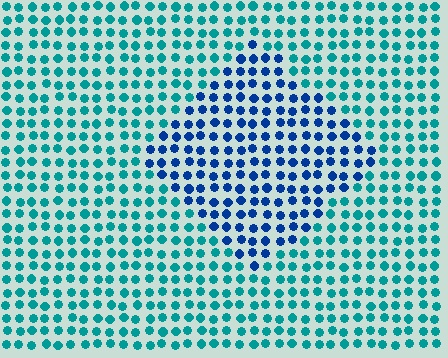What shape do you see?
I see a diamond.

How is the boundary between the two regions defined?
The boundary is defined purely by a slight shift in hue (about 41 degrees). Spacing, size, and orientation are identical on both sides.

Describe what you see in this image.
The image is filled with small teal elements in a uniform arrangement. A diamond-shaped region is visible where the elements are tinted to a slightly different hue, forming a subtle color boundary.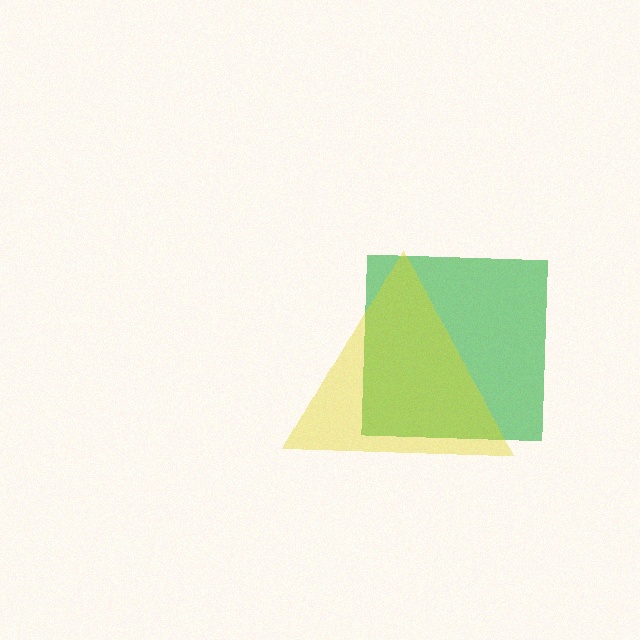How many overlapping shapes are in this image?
There are 2 overlapping shapes in the image.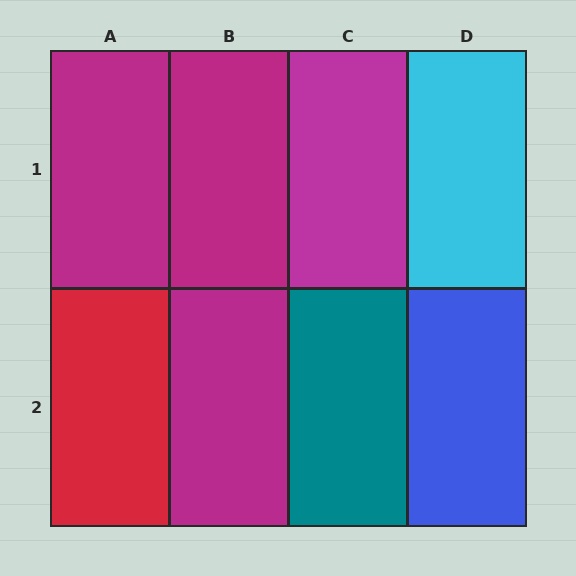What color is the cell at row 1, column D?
Cyan.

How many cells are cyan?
1 cell is cyan.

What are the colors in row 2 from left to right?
Red, magenta, teal, blue.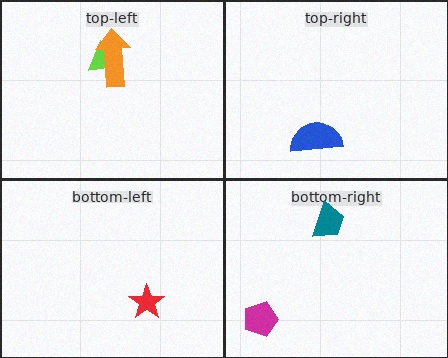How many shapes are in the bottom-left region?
1.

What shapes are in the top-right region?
The blue semicircle.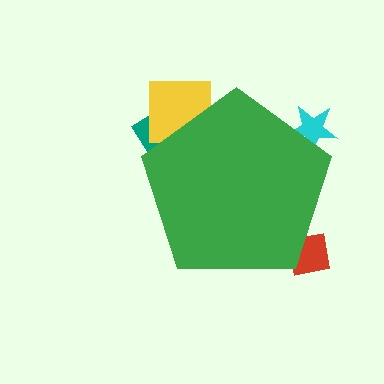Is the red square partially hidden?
Yes, the red square is partially hidden behind the green pentagon.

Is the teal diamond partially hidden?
Yes, the teal diamond is partially hidden behind the green pentagon.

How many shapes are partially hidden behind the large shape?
4 shapes are partially hidden.